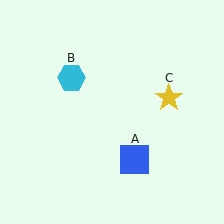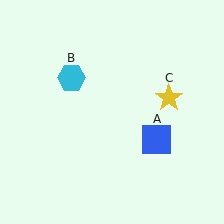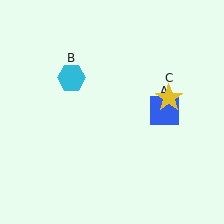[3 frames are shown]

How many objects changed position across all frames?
1 object changed position: blue square (object A).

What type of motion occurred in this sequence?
The blue square (object A) rotated counterclockwise around the center of the scene.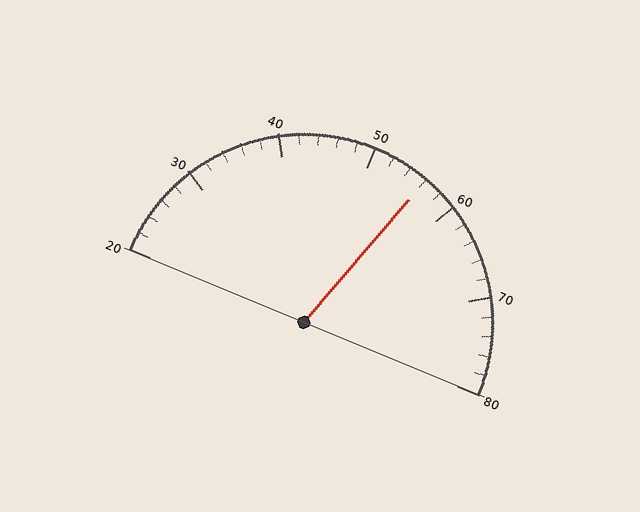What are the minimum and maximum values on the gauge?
The gauge ranges from 20 to 80.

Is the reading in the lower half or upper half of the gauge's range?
The reading is in the upper half of the range (20 to 80).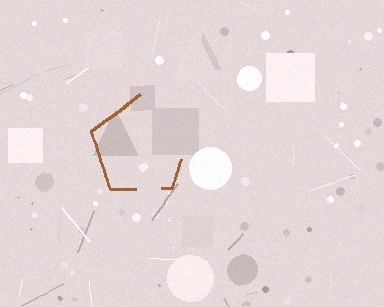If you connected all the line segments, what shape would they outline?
They would outline a pentagon.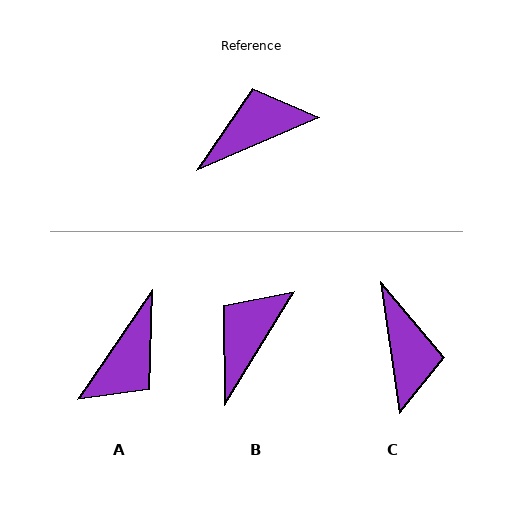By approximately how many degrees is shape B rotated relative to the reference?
Approximately 35 degrees counter-clockwise.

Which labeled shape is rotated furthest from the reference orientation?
A, about 148 degrees away.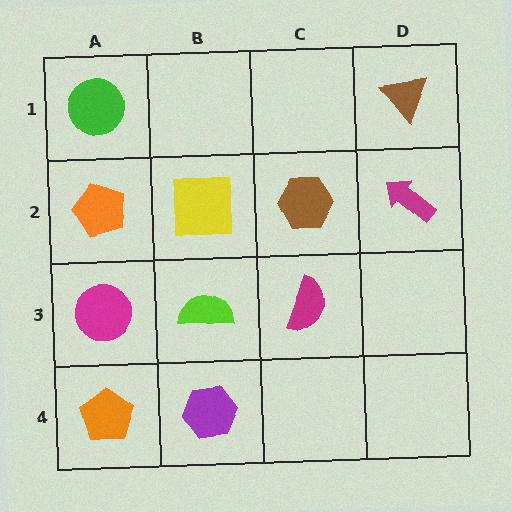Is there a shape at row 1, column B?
No, that cell is empty.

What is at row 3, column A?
A magenta circle.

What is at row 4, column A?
An orange pentagon.